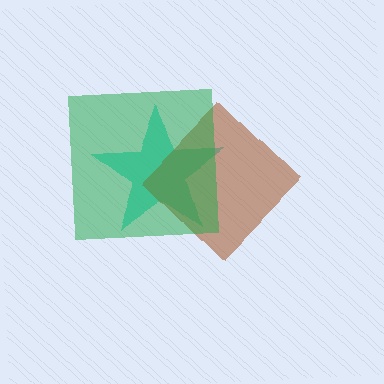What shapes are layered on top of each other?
The layered shapes are: a cyan star, a brown diamond, a green square.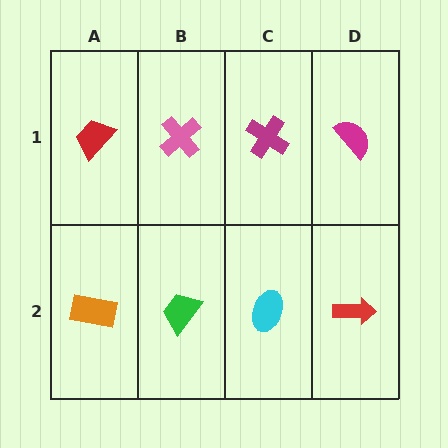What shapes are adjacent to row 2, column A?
A red trapezoid (row 1, column A), a green trapezoid (row 2, column B).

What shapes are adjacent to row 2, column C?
A magenta cross (row 1, column C), a green trapezoid (row 2, column B), a red arrow (row 2, column D).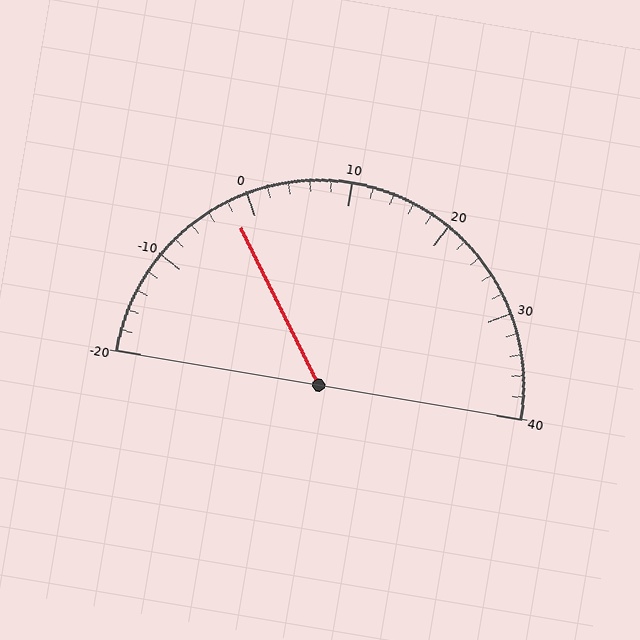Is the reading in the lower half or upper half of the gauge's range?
The reading is in the lower half of the range (-20 to 40).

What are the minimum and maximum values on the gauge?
The gauge ranges from -20 to 40.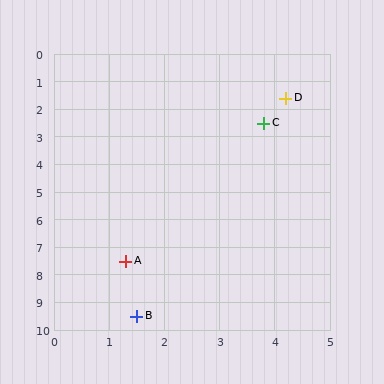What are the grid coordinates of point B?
Point B is at approximately (1.5, 9.5).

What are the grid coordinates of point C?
Point C is at approximately (3.8, 2.5).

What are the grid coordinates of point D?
Point D is at approximately (4.2, 1.6).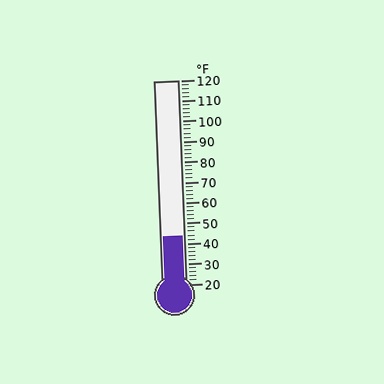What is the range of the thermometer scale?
The thermometer scale ranges from 20°F to 120°F.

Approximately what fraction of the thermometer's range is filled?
The thermometer is filled to approximately 25% of its range.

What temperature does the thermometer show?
The thermometer shows approximately 44°F.